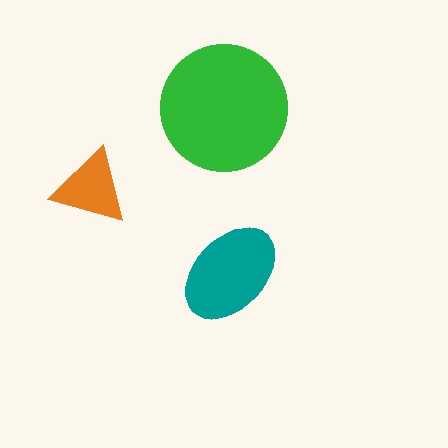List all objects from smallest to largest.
The orange triangle, the teal ellipse, the green circle.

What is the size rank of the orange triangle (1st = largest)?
3rd.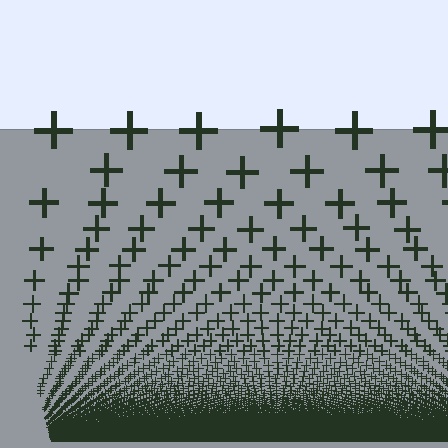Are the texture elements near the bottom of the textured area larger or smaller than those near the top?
Smaller. The gradient is inverted — elements near the bottom are smaller and denser.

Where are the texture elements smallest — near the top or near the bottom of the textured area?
Near the bottom.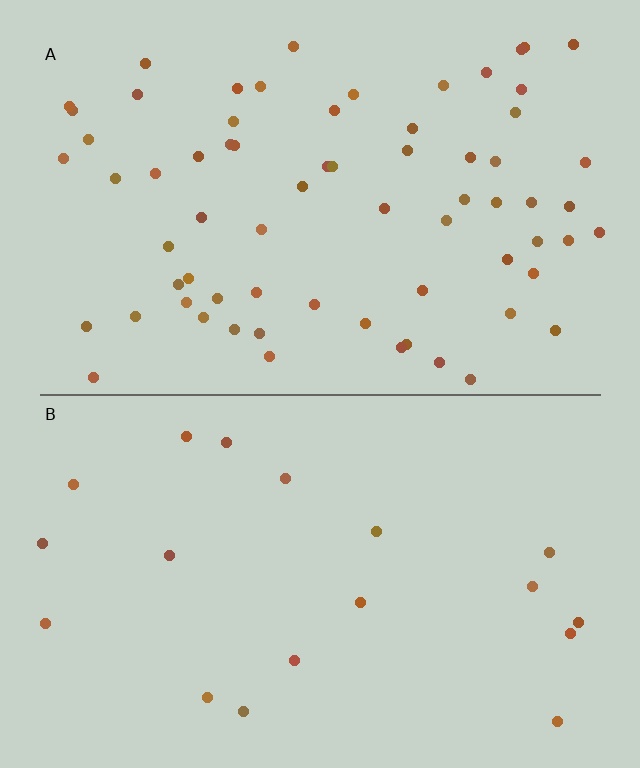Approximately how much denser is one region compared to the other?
Approximately 3.7× — region A over region B.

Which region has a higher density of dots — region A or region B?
A (the top).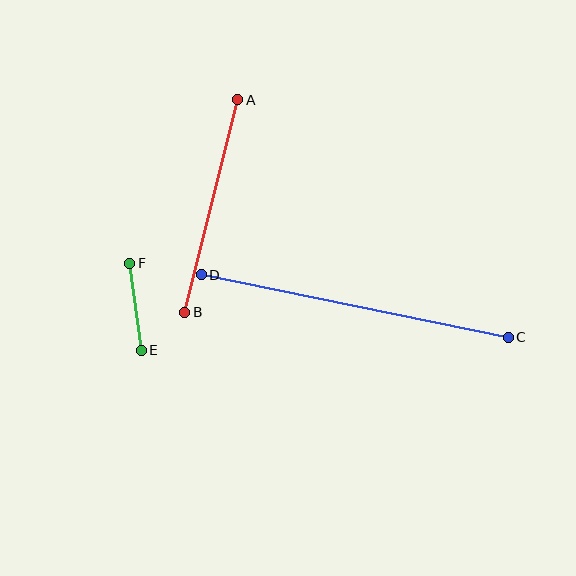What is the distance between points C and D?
The distance is approximately 313 pixels.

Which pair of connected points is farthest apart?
Points C and D are farthest apart.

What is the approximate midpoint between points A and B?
The midpoint is at approximately (211, 206) pixels.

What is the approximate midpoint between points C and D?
The midpoint is at approximately (355, 306) pixels.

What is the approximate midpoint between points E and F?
The midpoint is at approximately (135, 307) pixels.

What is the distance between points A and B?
The distance is approximately 219 pixels.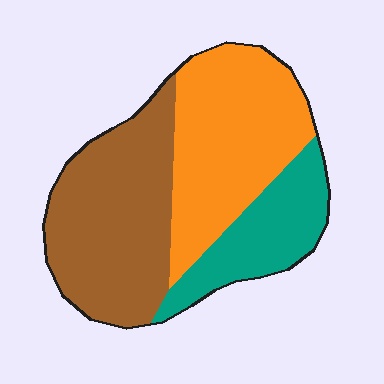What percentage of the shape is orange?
Orange takes up about three eighths (3/8) of the shape.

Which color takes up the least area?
Teal, at roughly 20%.